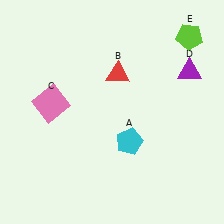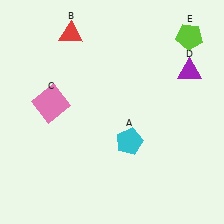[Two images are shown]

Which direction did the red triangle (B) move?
The red triangle (B) moved left.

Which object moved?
The red triangle (B) moved left.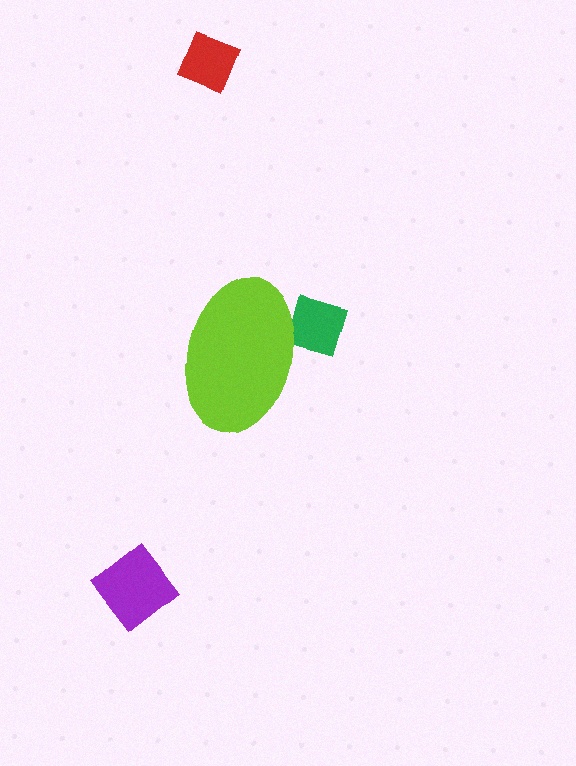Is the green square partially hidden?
Yes, the green square is partially hidden behind the lime ellipse.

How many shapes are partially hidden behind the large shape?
1 shape is partially hidden.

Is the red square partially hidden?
No, the red square is fully visible.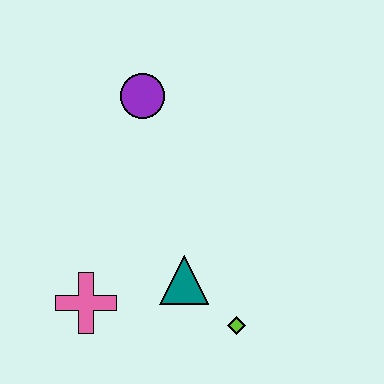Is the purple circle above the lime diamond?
Yes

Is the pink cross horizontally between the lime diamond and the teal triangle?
No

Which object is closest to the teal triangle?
The lime diamond is closest to the teal triangle.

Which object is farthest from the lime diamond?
The purple circle is farthest from the lime diamond.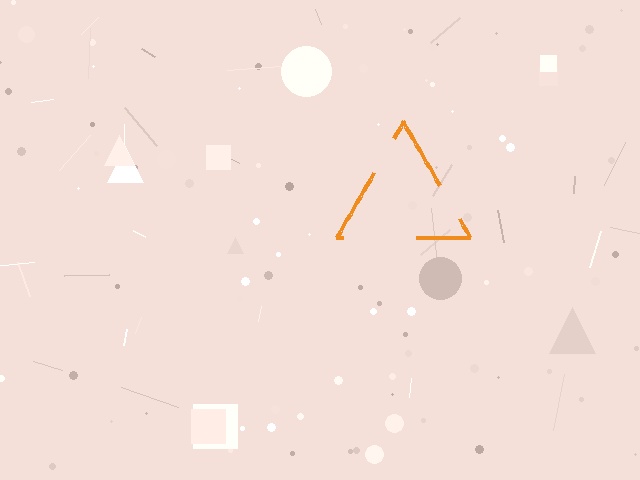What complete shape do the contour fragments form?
The contour fragments form a triangle.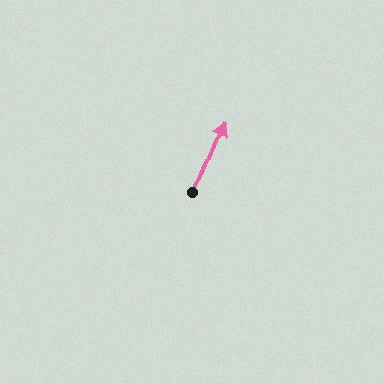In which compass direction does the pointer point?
Northeast.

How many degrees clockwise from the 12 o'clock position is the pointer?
Approximately 23 degrees.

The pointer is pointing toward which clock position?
Roughly 1 o'clock.